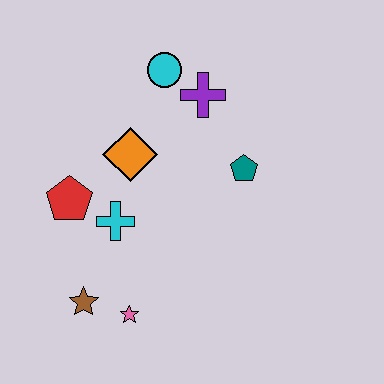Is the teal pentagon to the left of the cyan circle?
No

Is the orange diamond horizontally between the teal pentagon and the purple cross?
No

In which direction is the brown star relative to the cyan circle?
The brown star is below the cyan circle.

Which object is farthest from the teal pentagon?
The brown star is farthest from the teal pentagon.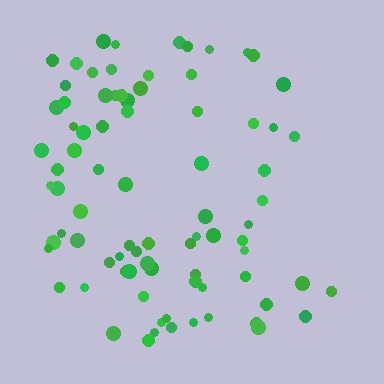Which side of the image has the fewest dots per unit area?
The right.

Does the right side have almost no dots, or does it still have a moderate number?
Still a moderate number, just noticeably fewer than the left.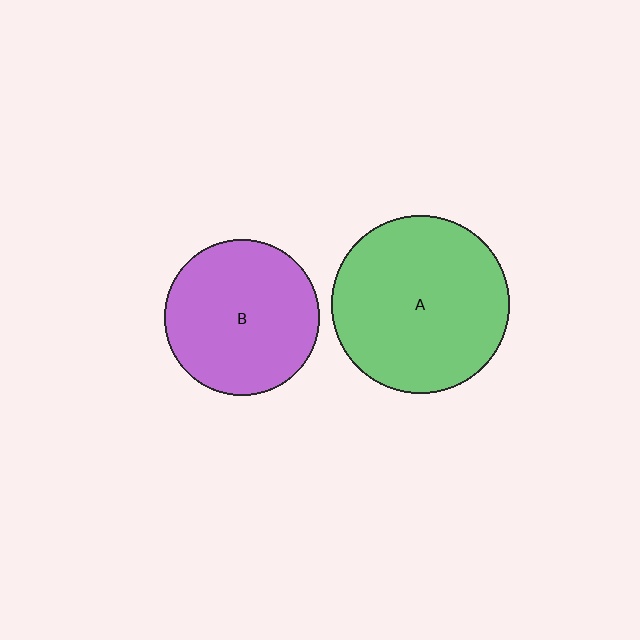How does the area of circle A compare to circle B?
Approximately 1.3 times.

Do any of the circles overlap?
No, none of the circles overlap.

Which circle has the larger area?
Circle A (green).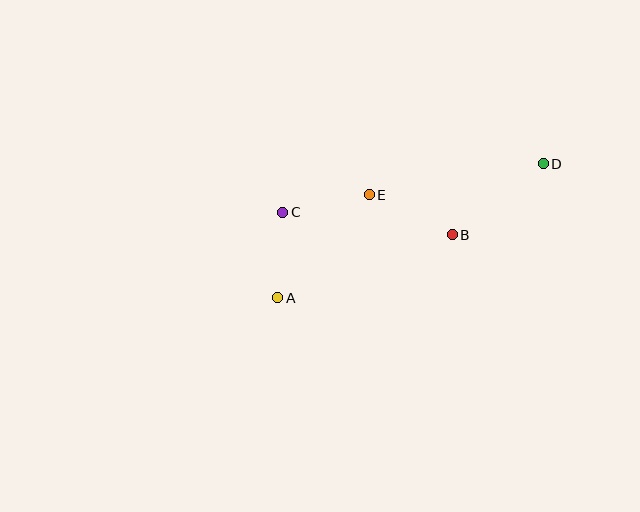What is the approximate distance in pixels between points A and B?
The distance between A and B is approximately 186 pixels.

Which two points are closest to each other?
Points A and C are closest to each other.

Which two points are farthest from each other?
Points A and D are farthest from each other.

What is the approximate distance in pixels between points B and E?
The distance between B and E is approximately 92 pixels.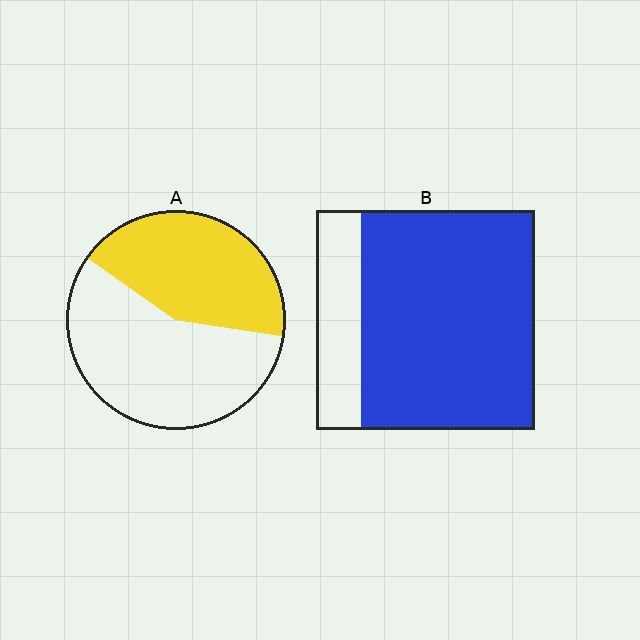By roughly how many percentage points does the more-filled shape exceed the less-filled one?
By roughly 35 percentage points (B over A).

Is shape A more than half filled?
No.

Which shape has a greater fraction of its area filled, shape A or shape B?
Shape B.